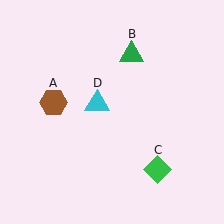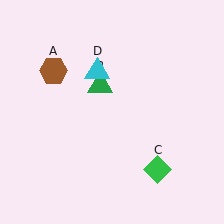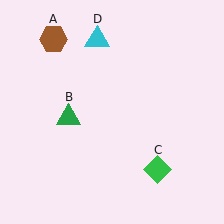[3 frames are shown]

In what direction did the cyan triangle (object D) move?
The cyan triangle (object D) moved up.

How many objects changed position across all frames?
3 objects changed position: brown hexagon (object A), green triangle (object B), cyan triangle (object D).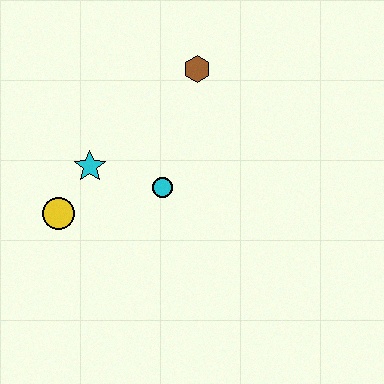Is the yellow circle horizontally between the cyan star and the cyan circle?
No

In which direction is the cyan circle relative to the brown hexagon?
The cyan circle is below the brown hexagon.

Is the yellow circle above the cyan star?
No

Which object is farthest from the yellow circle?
The brown hexagon is farthest from the yellow circle.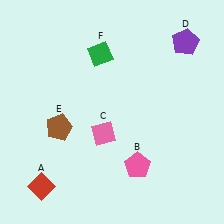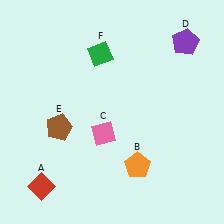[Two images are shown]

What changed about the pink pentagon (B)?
In Image 1, B is pink. In Image 2, it changed to orange.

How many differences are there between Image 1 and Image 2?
There is 1 difference between the two images.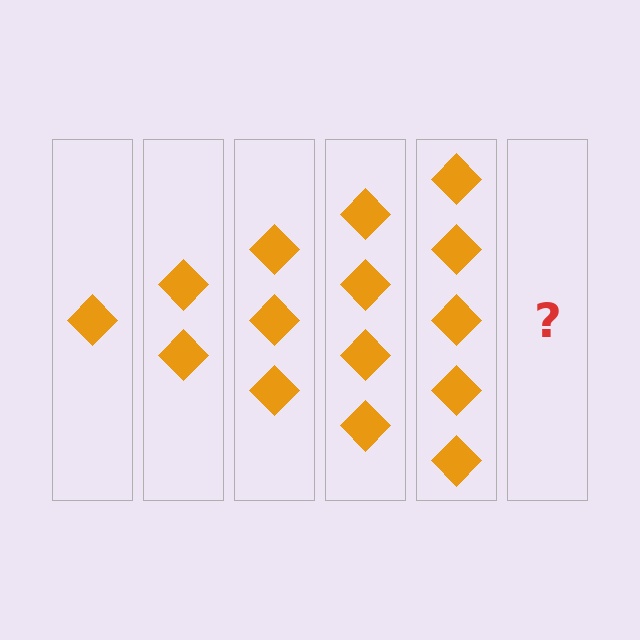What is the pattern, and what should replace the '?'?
The pattern is that each step adds one more diamond. The '?' should be 6 diamonds.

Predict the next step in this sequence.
The next step is 6 diamonds.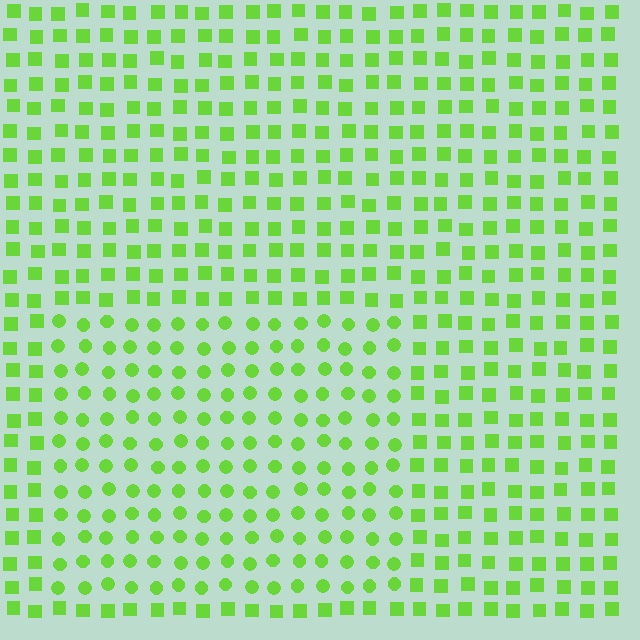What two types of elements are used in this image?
The image uses circles inside the rectangle region and squares outside it.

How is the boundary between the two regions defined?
The boundary is defined by a change in element shape: circles inside vs. squares outside. All elements share the same color and spacing.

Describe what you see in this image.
The image is filled with small lime elements arranged in a uniform grid. A rectangle-shaped region contains circles, while the surrounding area contains squares. The boundary is defined purely by the change in element shape.